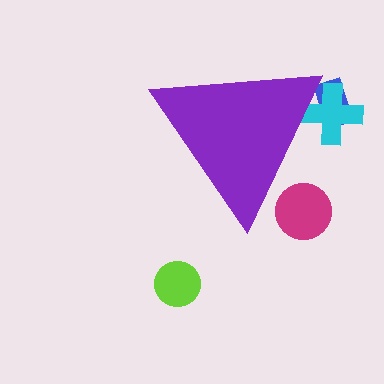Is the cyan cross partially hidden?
Yes, the cyan cross is partially hidden behind the purple triangle.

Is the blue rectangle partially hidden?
Yes, the blue rectangle is partially hidden behind the purple triangle.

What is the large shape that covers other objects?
A purple triangle.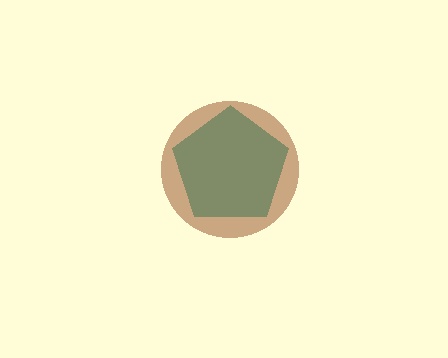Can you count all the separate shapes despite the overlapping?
Yes, there are 2 separate shapes.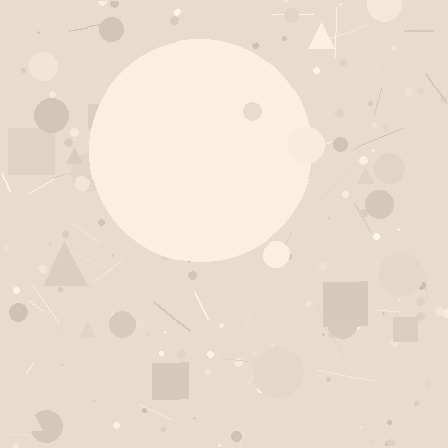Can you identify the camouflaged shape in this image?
The camouflaged shape is a circle.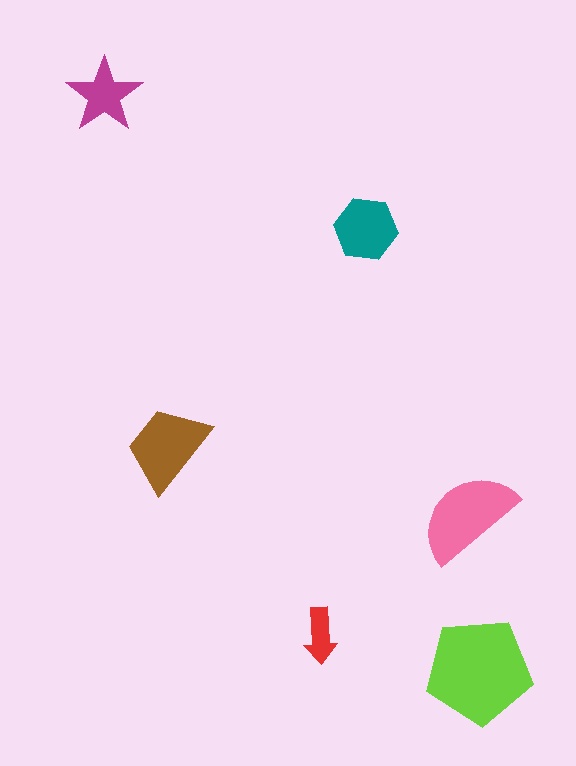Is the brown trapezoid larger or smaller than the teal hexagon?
Larger.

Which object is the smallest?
The red arrow.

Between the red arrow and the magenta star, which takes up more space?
The magenta star.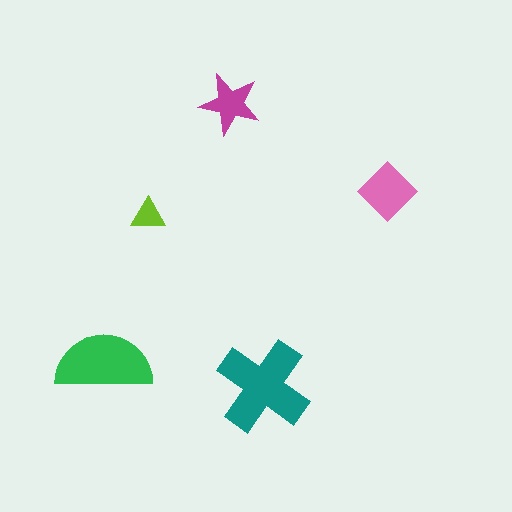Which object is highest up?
The magenta star is topmost.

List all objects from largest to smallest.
The teal cross, the green semicircle, the pink diamond, the magenta star, the lime triangle.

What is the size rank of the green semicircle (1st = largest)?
2nd.